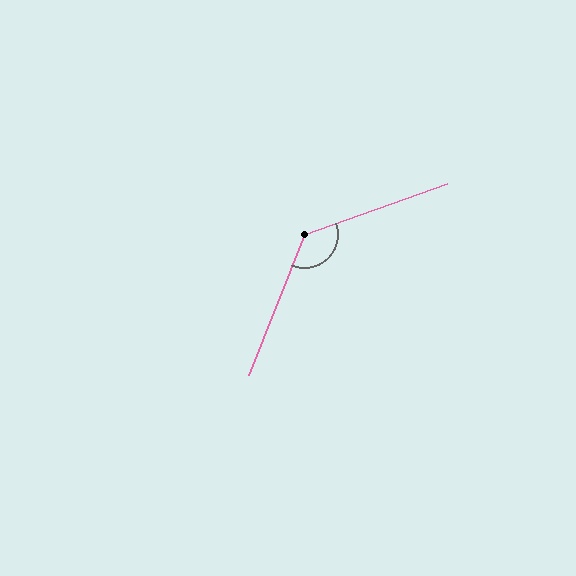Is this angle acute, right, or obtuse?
It is obtuse.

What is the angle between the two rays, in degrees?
Approximately 131 degrees.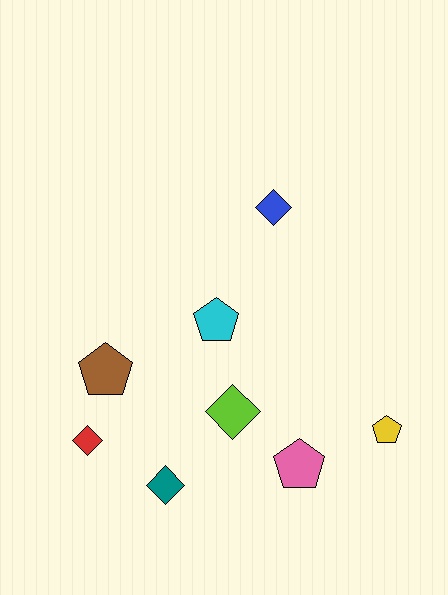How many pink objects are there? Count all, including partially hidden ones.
There is 1 pink object.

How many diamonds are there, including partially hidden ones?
There are 4 diamonds.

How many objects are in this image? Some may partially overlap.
There are 8 objects.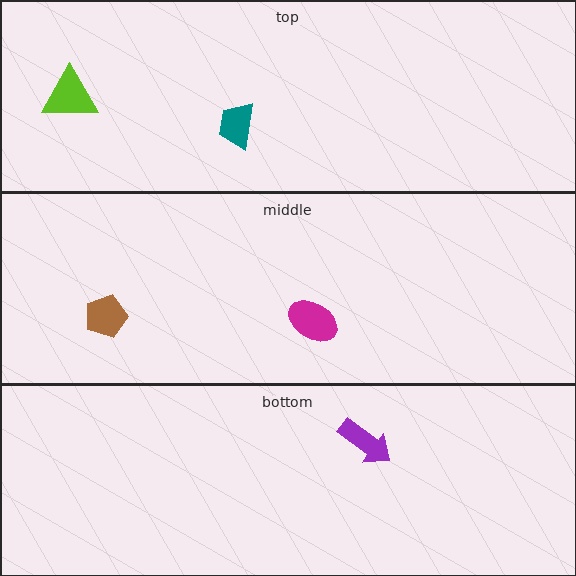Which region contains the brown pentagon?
The middle region.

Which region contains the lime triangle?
The top region.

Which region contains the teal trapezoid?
The top region.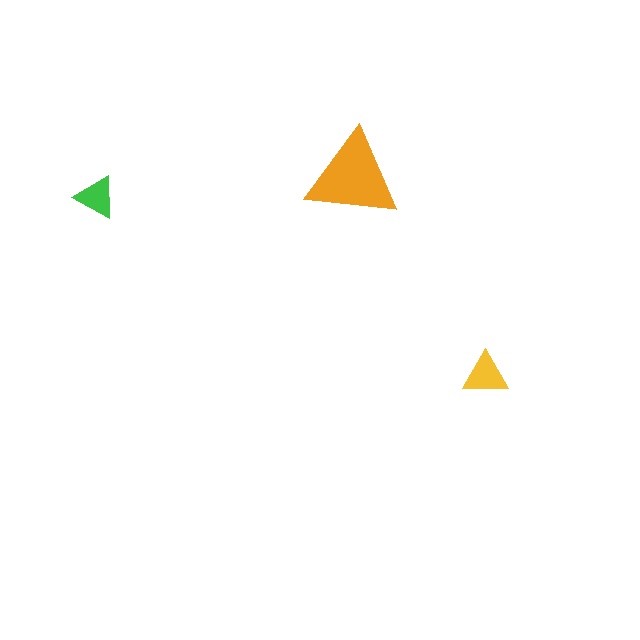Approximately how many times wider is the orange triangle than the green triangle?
About 2 times wider.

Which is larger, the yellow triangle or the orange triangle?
The orange one.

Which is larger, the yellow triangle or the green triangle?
The yellow one.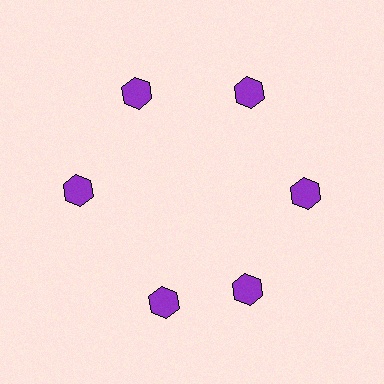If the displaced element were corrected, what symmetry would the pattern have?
It would have 6-fold rotational symmetry — the pattern would map onto itself every 60 degrees.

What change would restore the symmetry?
The symmetry would be restored by rotating it back into even spacing with its neighbors so that all 6 hexagons sit at equal angles and equal distance from the center.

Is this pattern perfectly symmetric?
No. The 6 purple hexagons are arranged in a ring, but one element near the 7 o'clock position is rotated out of alignment along the ring, breaking the 6-fold rotational symmetry.